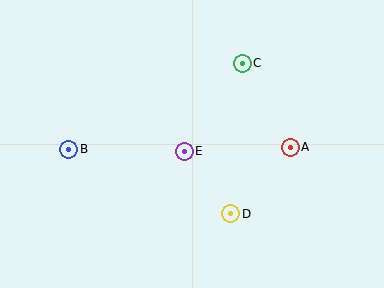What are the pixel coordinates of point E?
Point E is at (184, 151).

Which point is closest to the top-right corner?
Point C is closest to the top-right corner.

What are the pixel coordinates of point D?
Point D is at (231, 214).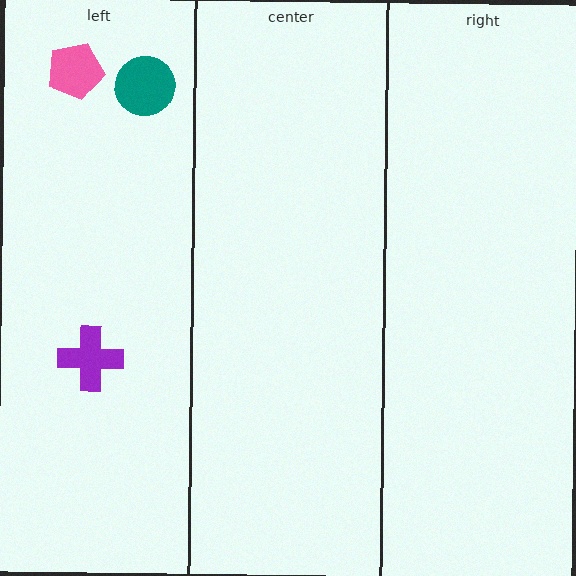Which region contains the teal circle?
The left region.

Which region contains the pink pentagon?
The left region.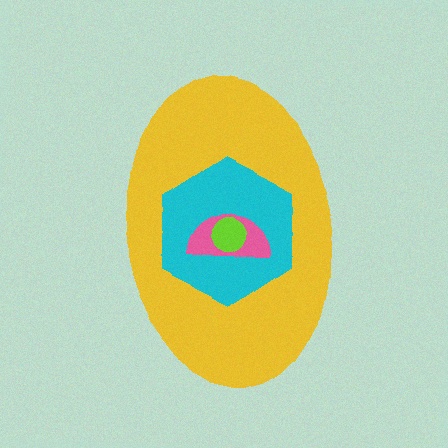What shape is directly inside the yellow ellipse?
The cyan hexagon.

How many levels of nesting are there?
4.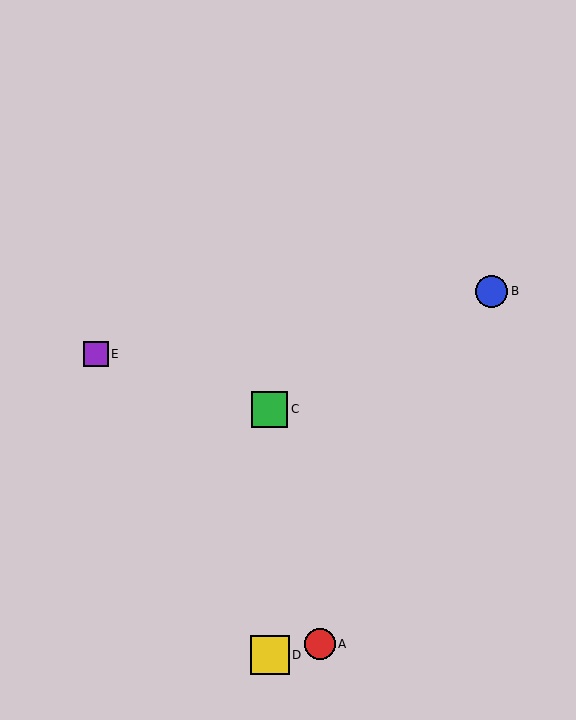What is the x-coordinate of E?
Object E is at x≈96.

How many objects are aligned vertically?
2 objects (C, D) are aligned vertically.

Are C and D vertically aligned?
Yes, both are at x≈270.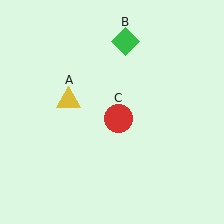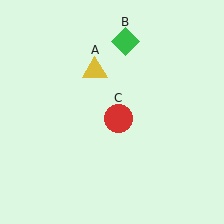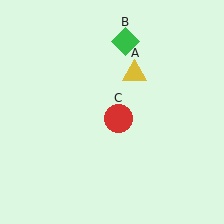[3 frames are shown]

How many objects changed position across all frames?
1 object changed position: yellow triangle (object A).